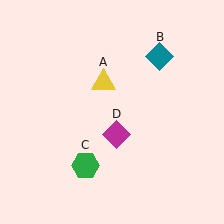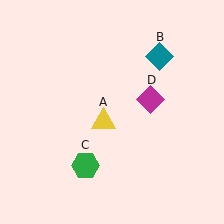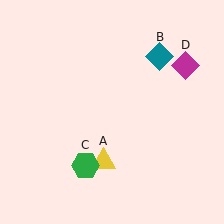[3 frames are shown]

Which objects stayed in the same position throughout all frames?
Teal diamond (object B) and green hexagon (object C) remained stationary.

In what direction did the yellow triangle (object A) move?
The yellow triangle (object A) moved down.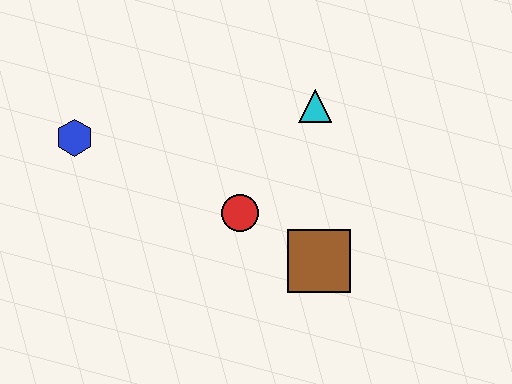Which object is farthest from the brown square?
The blue hexagon is farthest from the brown square.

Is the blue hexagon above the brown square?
Yes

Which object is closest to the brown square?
The red circle is closest to the brown square.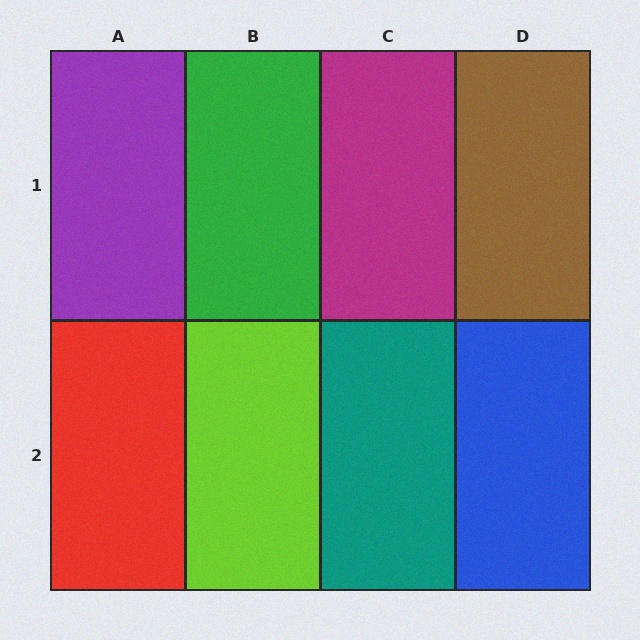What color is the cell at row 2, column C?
Teal.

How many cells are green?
1 cell is green.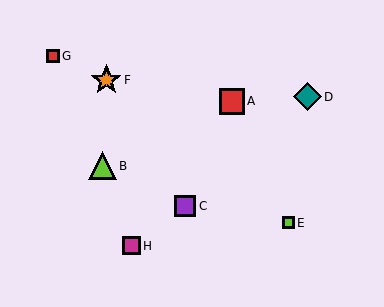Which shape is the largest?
The orange star (labeled F) is the largest.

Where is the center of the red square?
The center of the red square is at (53, 56).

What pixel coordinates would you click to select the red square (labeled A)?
Click at (232, 101) to select the red square A.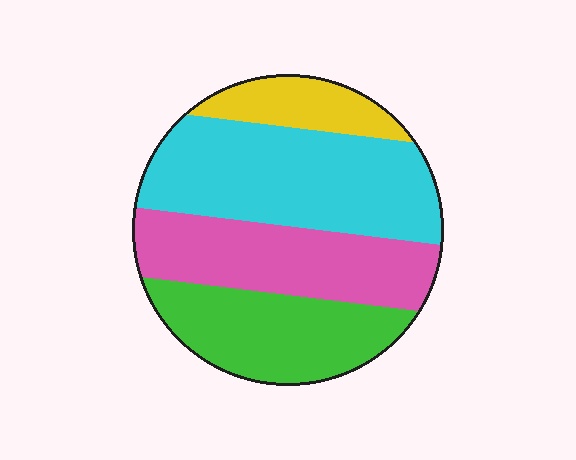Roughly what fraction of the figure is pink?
Pink covers around 25% of the figure.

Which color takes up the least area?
Yellow, at roughly 10%.